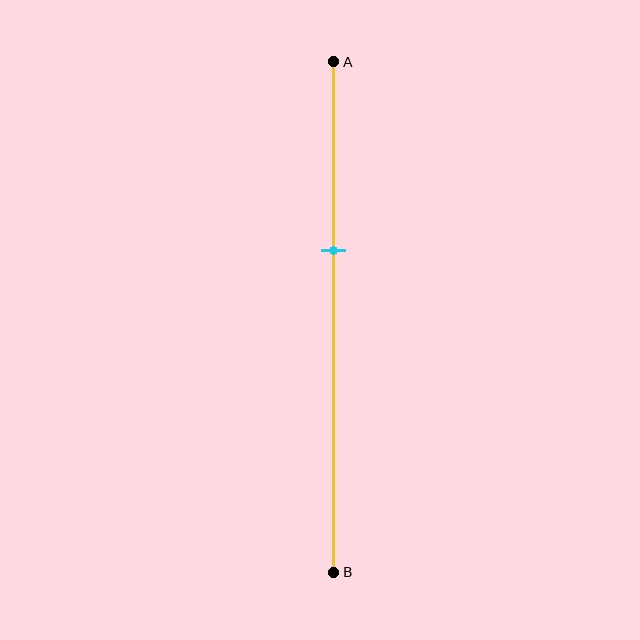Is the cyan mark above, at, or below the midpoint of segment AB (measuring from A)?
The cyan mark is above the midpoint of segment AB.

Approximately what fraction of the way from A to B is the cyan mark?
The cyan mark is approximately 35% of the way from A to B.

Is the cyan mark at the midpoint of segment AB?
No, the mark is at about 35% from A, not at the 50% midpoint.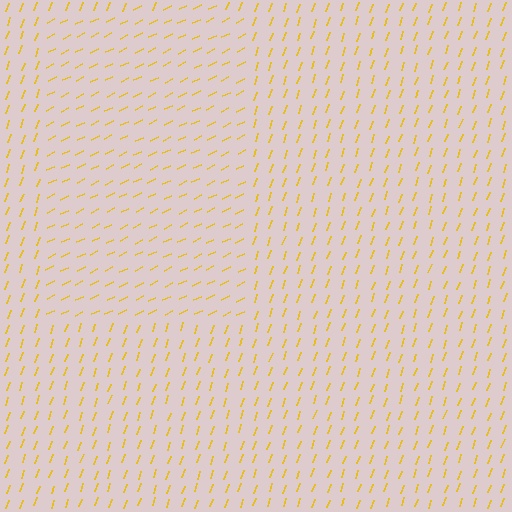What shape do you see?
I see a rectangle.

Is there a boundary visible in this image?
Yes, there is a texture boundary formed by a change in line orientation.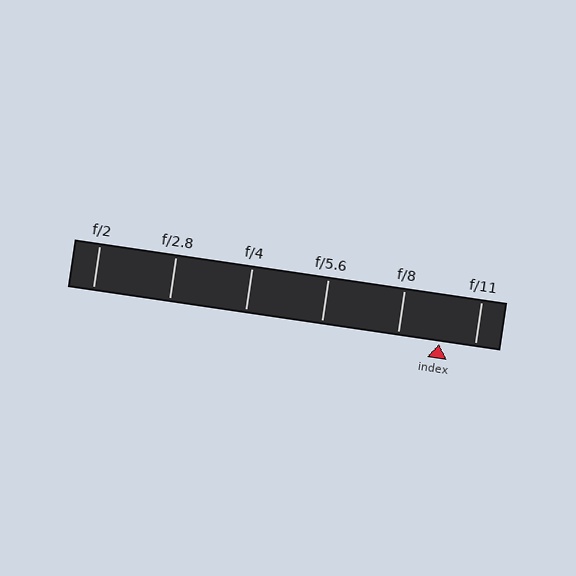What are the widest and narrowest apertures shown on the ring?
The widest aperture shown is f/2 and the narrowest is f/11.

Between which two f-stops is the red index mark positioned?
The index mark is between f/8 and f/11.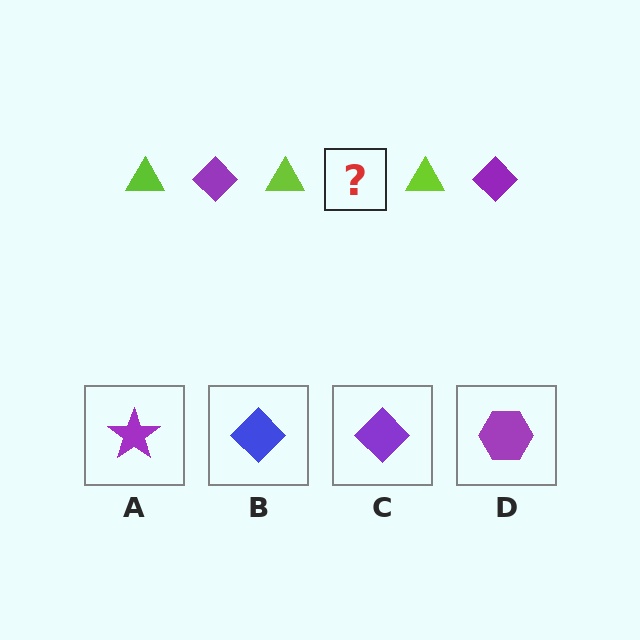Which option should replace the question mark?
Option C.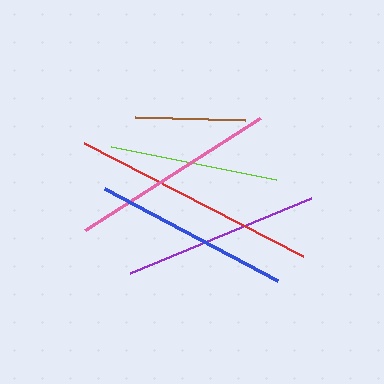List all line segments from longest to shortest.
From longest to shortest: red, pink, purple, blue, lime, brown.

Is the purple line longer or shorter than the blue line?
The purple line is longer than the blue line.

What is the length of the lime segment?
The lime segment is approximately 168 pixels long.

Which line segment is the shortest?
The brown line is the shortest at approximately 110 pixels.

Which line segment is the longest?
The red line is the longest at approximately 247 pixels.